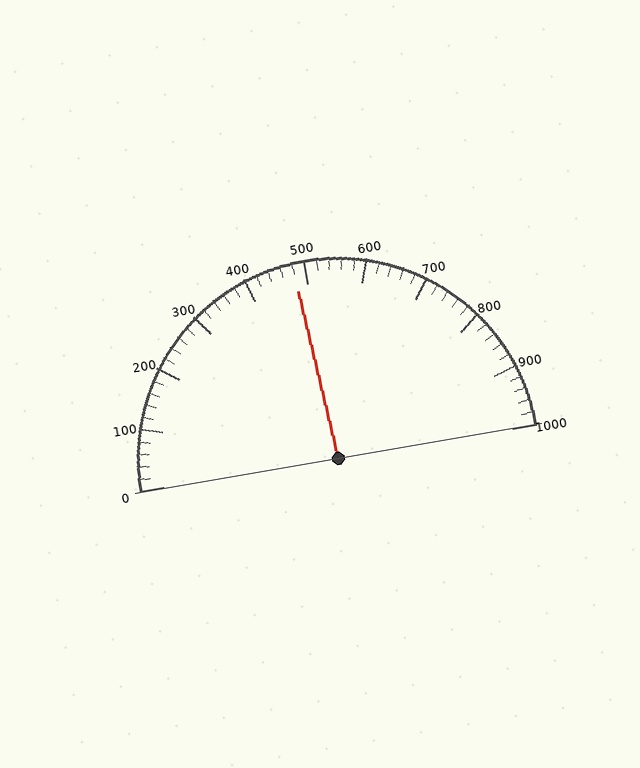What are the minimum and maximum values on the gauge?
The gauge ranges from 0 to 1000.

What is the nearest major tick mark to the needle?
The nearest major tick mark is 500.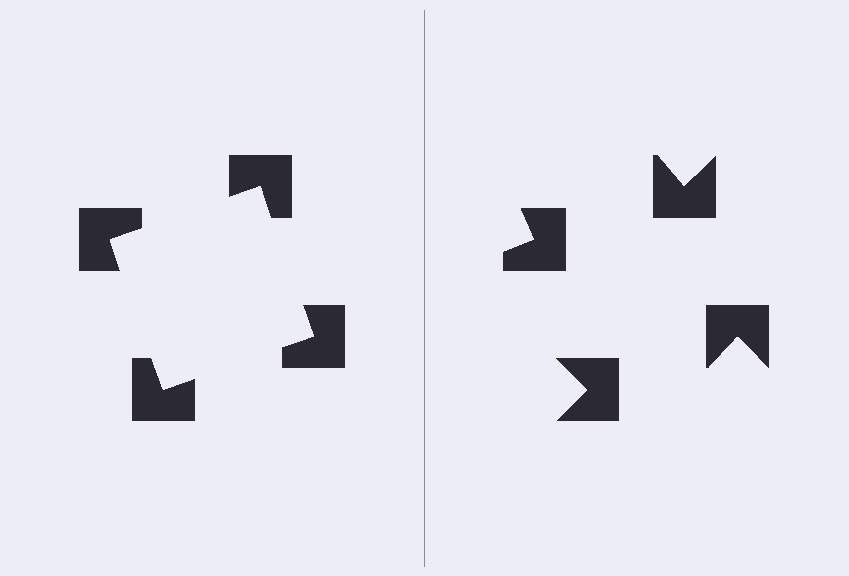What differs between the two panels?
The notched squares are positioned identically on both sides; only the wedge orientations differ. On the left they align to a square; on the right they are misaligned.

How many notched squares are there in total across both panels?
8 — 4 on each side.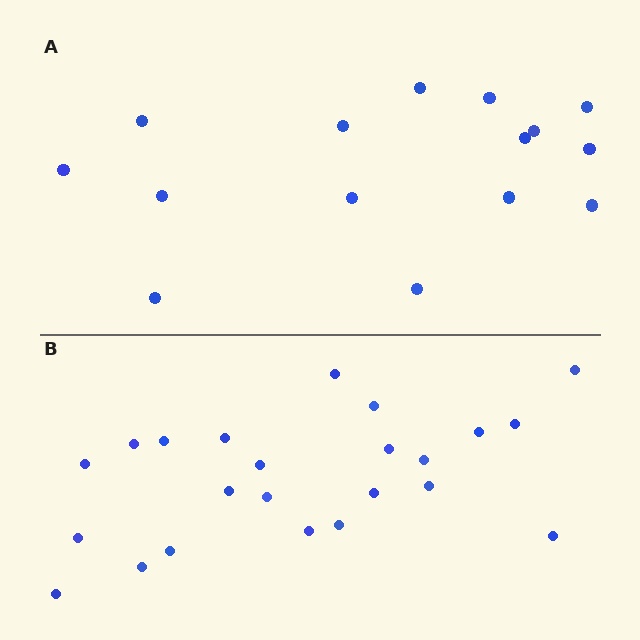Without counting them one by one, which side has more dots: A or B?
Region B (the bottom region) has more dots.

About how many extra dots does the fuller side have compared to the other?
Region B has roughly 8 or so more dots than region A.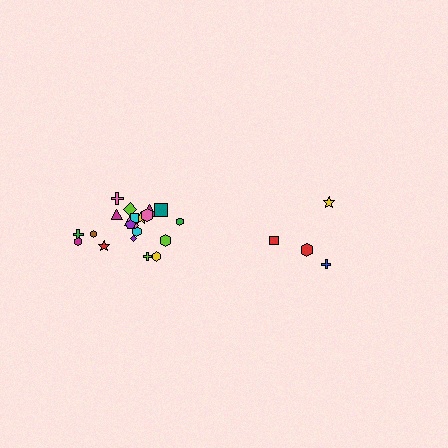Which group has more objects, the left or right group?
The left group.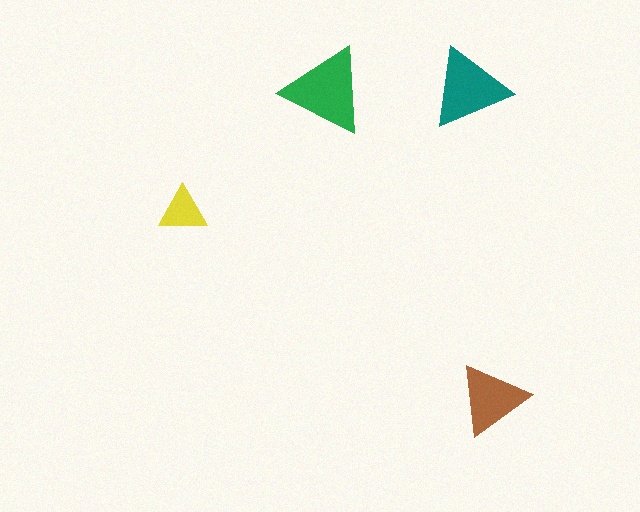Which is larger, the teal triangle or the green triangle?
The green one.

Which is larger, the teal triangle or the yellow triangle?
The teal one.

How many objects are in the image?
There are 4 objects in the image.